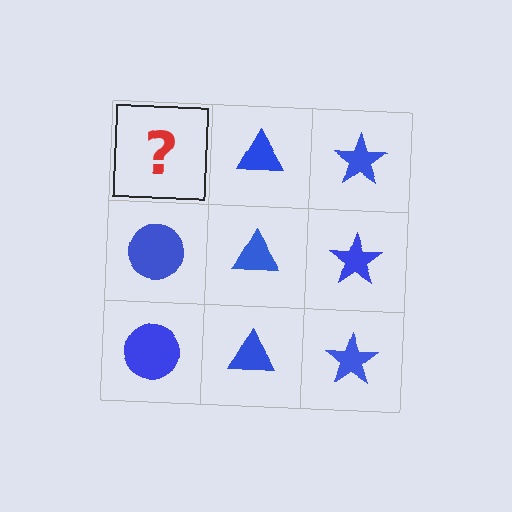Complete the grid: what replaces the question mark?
The question mark should be replaced with a blue circle.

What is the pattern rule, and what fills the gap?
The rule is that each column has a consistent shape. The gap should be filled with a blue circle.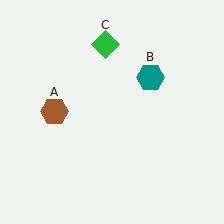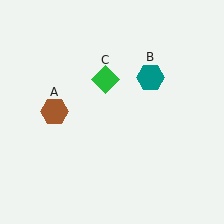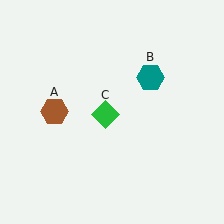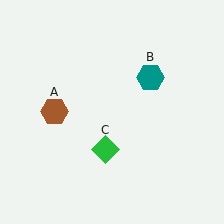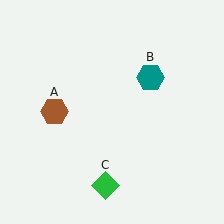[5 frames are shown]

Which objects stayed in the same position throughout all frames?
Brown hexagon (object A) and teal hexagon (object B) remained stationary.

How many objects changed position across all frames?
1 object changed position: green diamond (object C).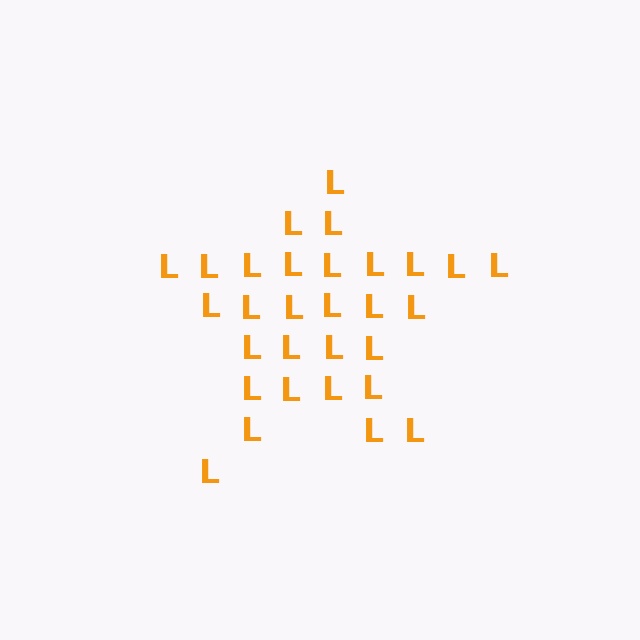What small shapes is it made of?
It is made of small letter L's.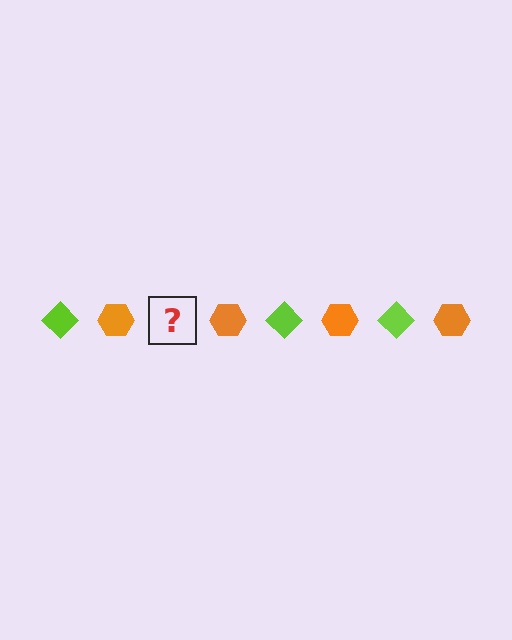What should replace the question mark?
The question mark should be replaced with a lime diamond.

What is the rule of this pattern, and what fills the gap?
The rule is that the pattern alternates between lime diamond and orange hexagon. The gap should be filled with a lime diamond.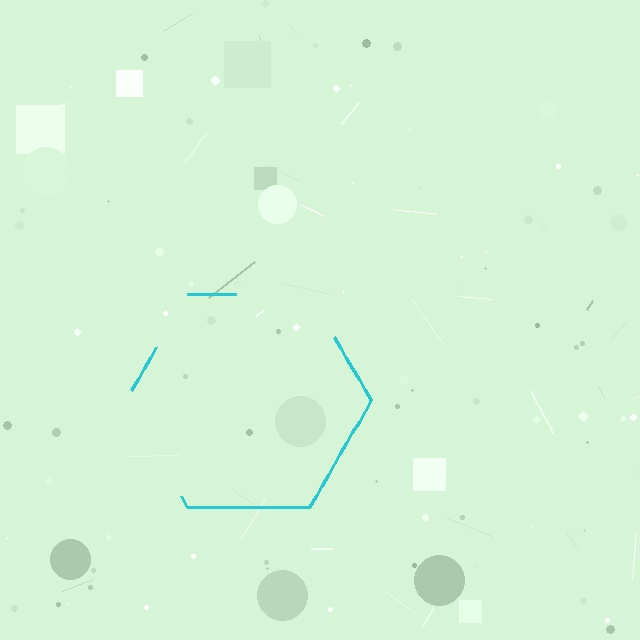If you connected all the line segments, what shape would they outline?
They would outline a hexagon.